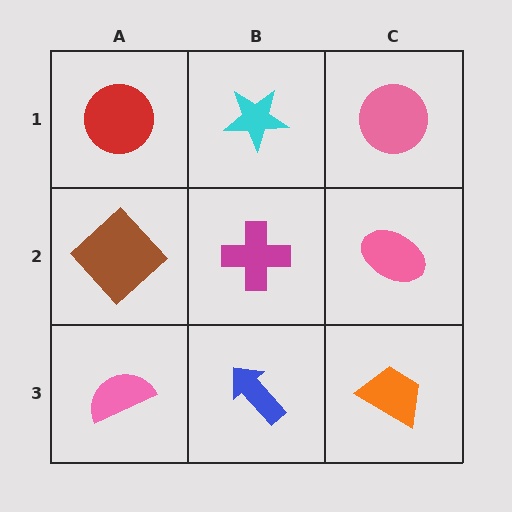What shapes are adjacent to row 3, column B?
A magenta cross (row 2, column B), a pink semicircle (row 3, column A), an orange trapezoid (row 3, column C).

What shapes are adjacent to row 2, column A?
A red circle (row 1, column A), a pink semicircle (row 3, column A), a magenta cross (row 2, column B).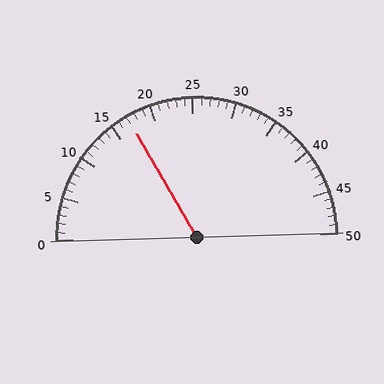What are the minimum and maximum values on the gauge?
The gauge ranges from 0 to 50.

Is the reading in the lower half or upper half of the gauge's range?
The reading is in the lower half of the range (0 to 50).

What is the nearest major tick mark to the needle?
The nearest major tick mark is 15.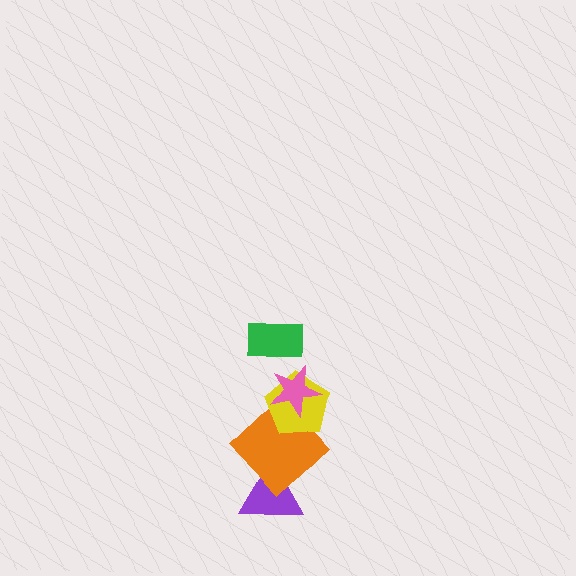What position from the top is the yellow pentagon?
The yellow pentagon is 3rd from the top.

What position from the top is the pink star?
The pink star is 2nd from the top.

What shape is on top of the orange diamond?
The yellow pentagon is on top of the orange diamond.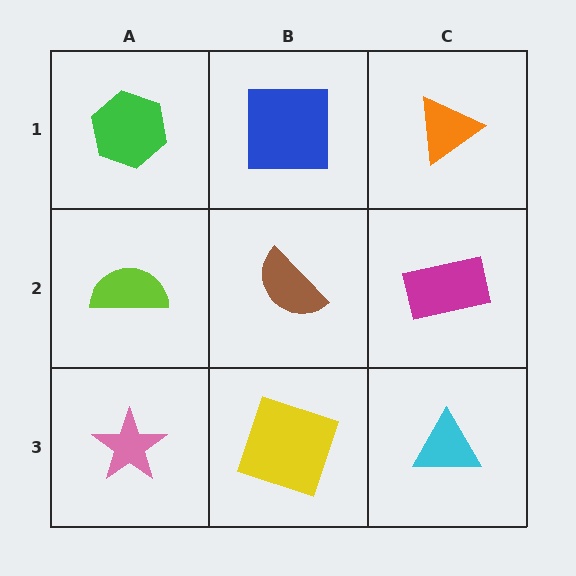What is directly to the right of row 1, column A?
A blue square.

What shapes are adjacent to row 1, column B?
A brown semicircle (row 2, column B), a green hexagon (row 1, column A), an orange triangle (row 1, column C).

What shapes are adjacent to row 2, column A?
A green hexagon (row 1, column A), a pink star (row 3, column A), a brown semicircle (row 2, column B).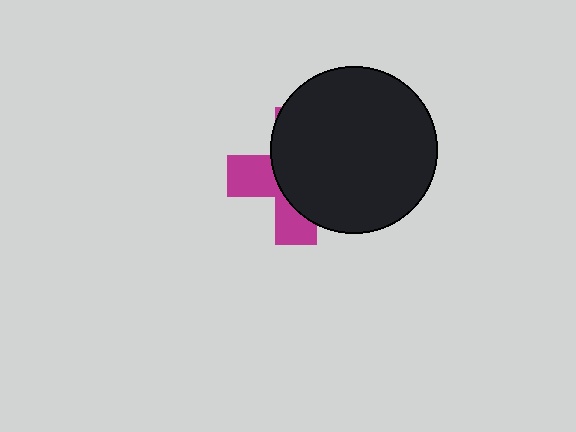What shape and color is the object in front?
The object in front is a black circle.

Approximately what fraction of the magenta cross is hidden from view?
Roughly 64% of the magenta cross is hidden behind the black circle.